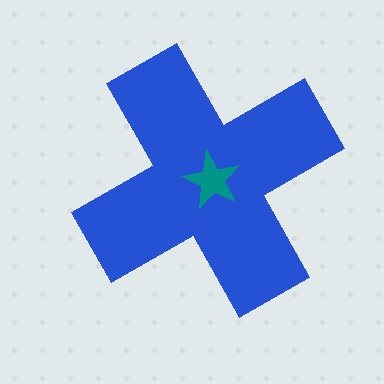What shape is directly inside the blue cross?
The teal star.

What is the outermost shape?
The blue cross.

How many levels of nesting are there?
2.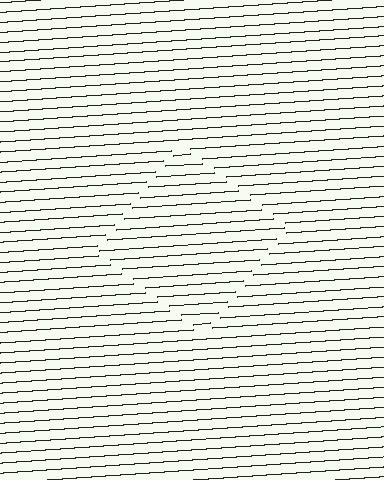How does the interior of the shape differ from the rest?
The interior of the shape contains the same grating, shifted by half a period — the contour is defined by the phase discontinuity where line-ends from the inner and outer gratings abut.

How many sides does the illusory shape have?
4 sides — the line-ends trace a square.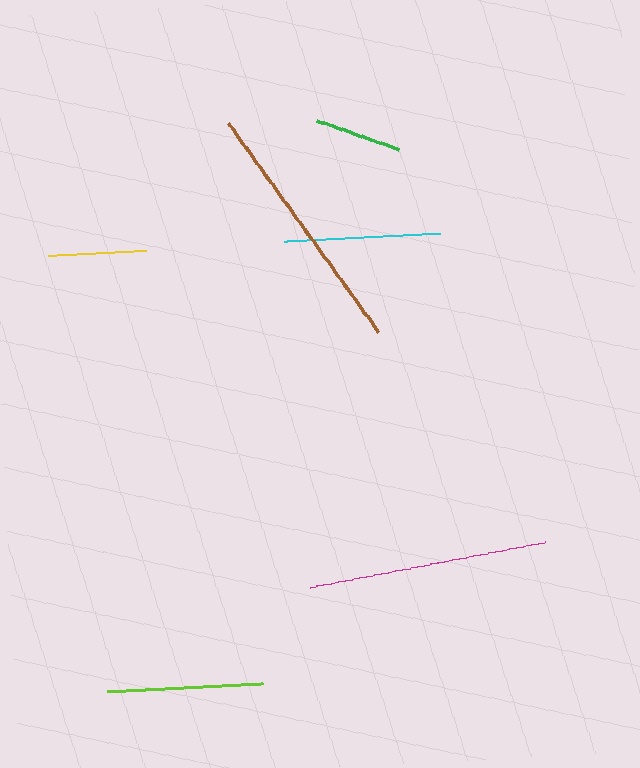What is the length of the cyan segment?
The cyan segment is approximately 157 pixels long.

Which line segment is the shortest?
The green line is the shortest at approximately 86 pixels.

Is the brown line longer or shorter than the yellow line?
The brown line is longer than the yellow line.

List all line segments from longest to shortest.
From longest to shortest: brown, magenta, cyan, lime, yellow, green.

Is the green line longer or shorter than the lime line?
The lime line is longer than the green line.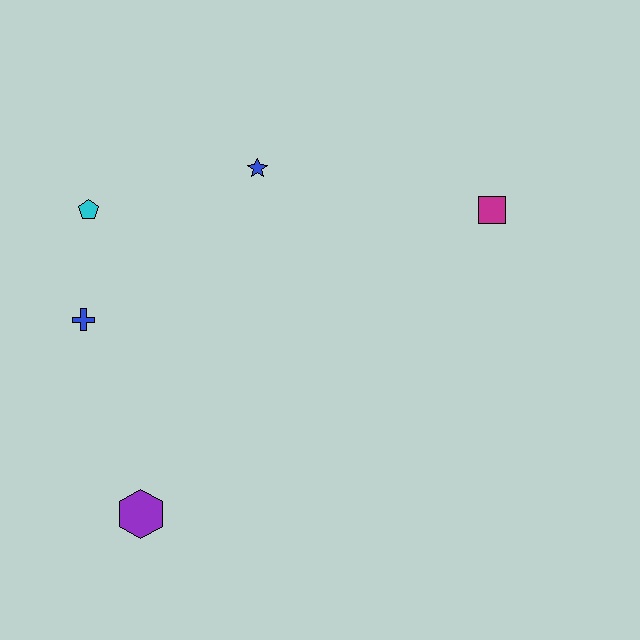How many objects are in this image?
There are 5 objects.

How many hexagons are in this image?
There is 1 hexagon.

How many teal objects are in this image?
There are no teal objects.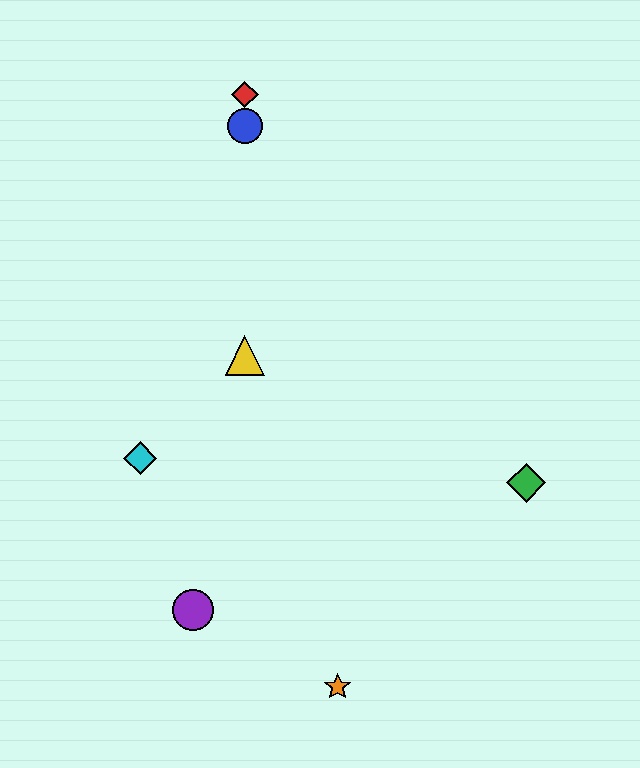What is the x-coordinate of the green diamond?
The green diamond is at x≈526.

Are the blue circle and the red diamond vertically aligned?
Yes, both are at x≈245.